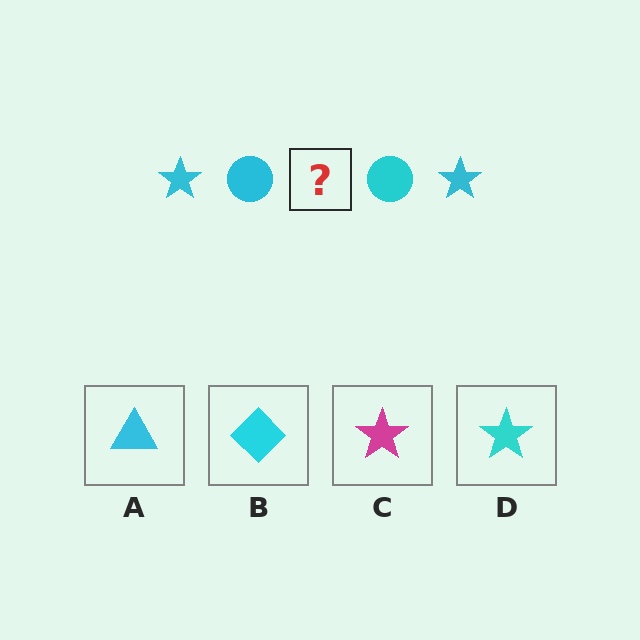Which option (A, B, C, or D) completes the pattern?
D.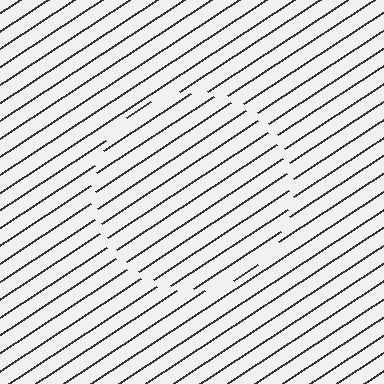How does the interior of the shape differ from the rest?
The interior of the shape contains the same grating, shifted by half a period — the contour is defined by the phase discontinuity where line-ends from the inner and outer gratings abut.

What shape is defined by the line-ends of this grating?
An illusory circle. The interior of the shape contains the same grating, shifted by half a period — the contour is defined by the phase discontinuity where line-ends from the inner and outer gratings abut.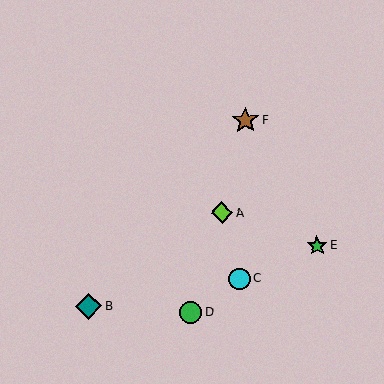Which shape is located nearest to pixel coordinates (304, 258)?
The green star (labeled E) at (317, 246) is nearest to that location.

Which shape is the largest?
The brown star (labeled F) is the largest.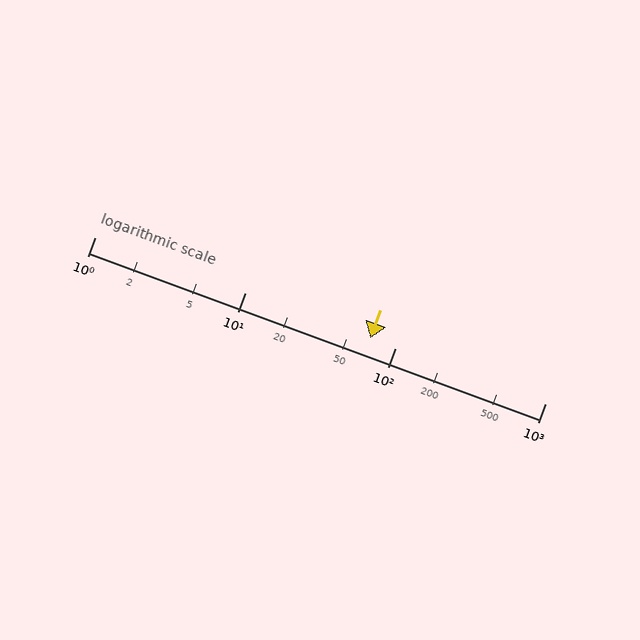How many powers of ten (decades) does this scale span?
The scale spans 3 decades, from 1 to 1000.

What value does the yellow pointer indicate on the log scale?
The pointer indicates approximately 68.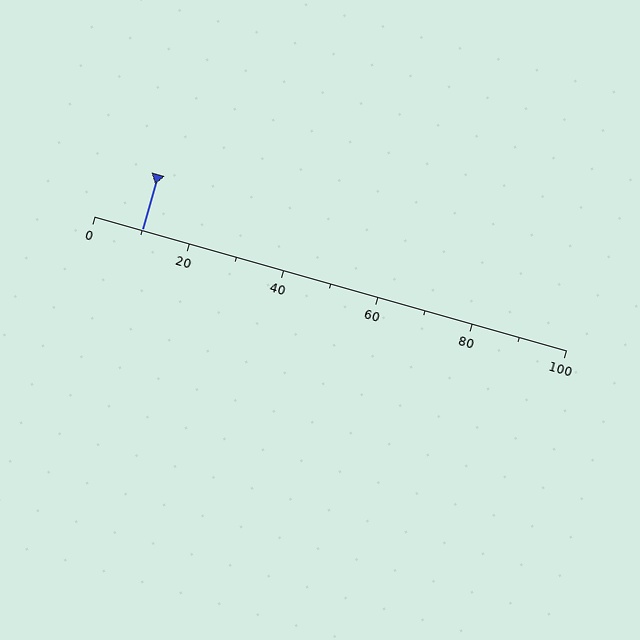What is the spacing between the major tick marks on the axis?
The major ticks are spaced 20 apart.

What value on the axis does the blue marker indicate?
The marker indicates approximately 10.